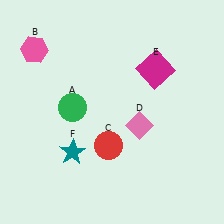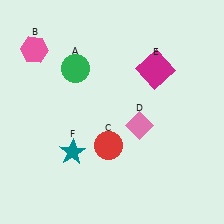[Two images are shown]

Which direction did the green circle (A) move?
The green circle (A) moved up.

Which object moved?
The green circle (A) moved up.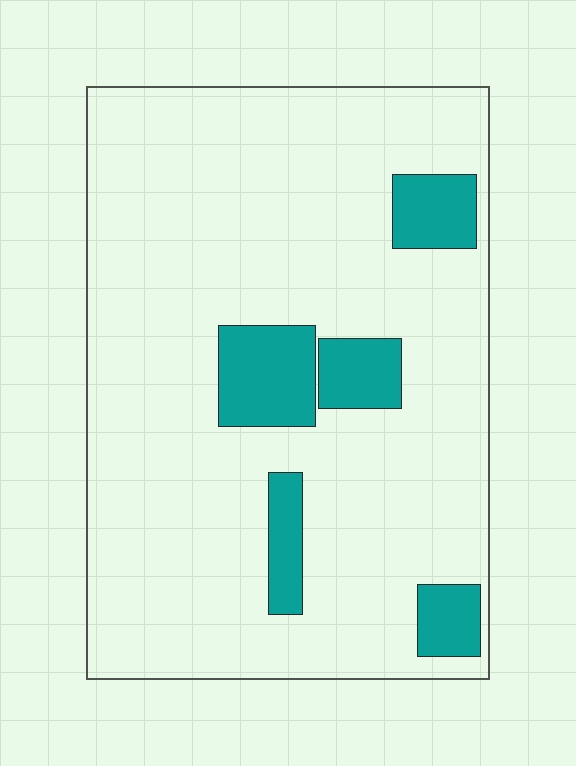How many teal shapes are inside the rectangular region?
5.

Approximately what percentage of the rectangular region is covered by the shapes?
Approximately 15%.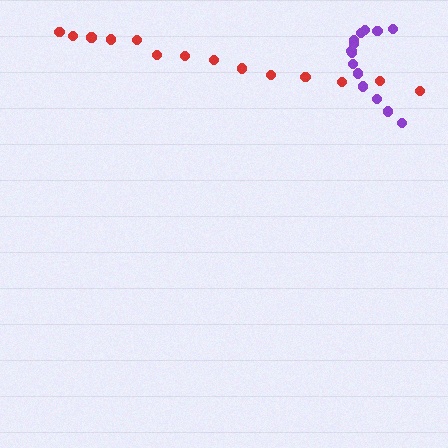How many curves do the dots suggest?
There are 2 distinct paths.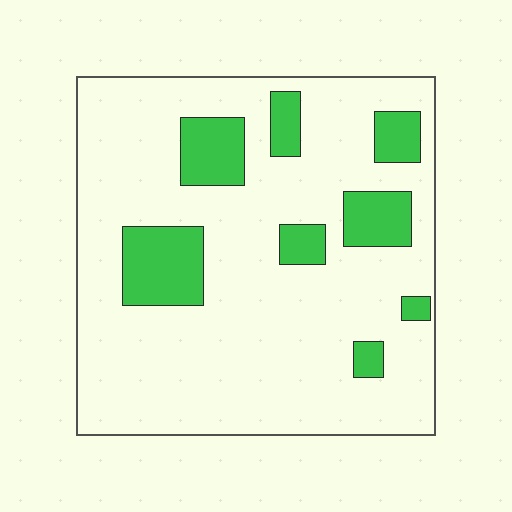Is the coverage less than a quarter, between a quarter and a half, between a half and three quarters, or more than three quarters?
Less than a quarter.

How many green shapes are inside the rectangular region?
8.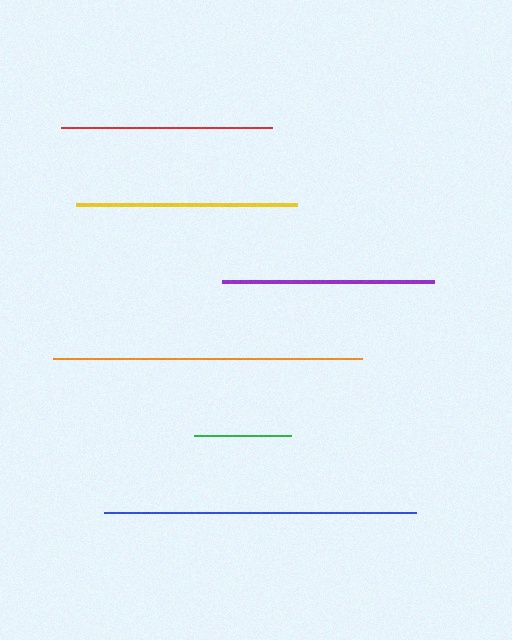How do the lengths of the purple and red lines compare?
The purple and red lines are approximately the same length.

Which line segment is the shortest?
The green line is the shortest at approximately 97 pixels.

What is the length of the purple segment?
The purple segment is approximately 211 pixels long.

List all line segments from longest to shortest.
From longest to shortest: blue, orange, yellow, purple, red, green.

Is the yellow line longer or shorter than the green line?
The yellow line is longer than the green line.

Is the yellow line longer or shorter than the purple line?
The yellow line is longer than the purple line.